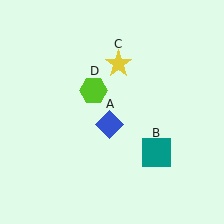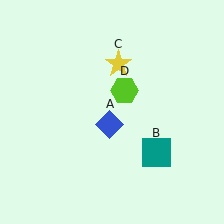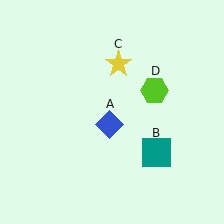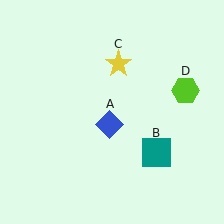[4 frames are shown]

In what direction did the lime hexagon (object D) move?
The lime hexagon (object D) moved right.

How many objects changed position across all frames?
1 object changed position: lime hexagon (object D).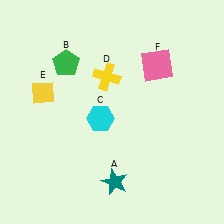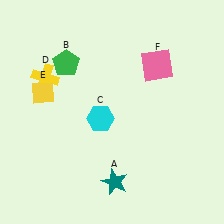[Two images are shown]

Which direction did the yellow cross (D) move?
The yellow cross (D) moved left.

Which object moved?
The yellow cross (D) moved left.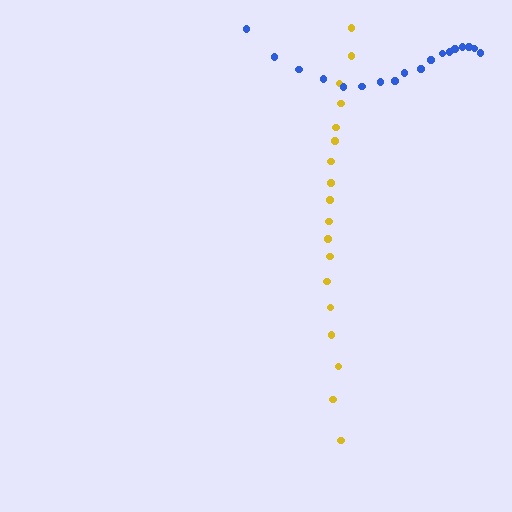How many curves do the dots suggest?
There are 2 distinct paths.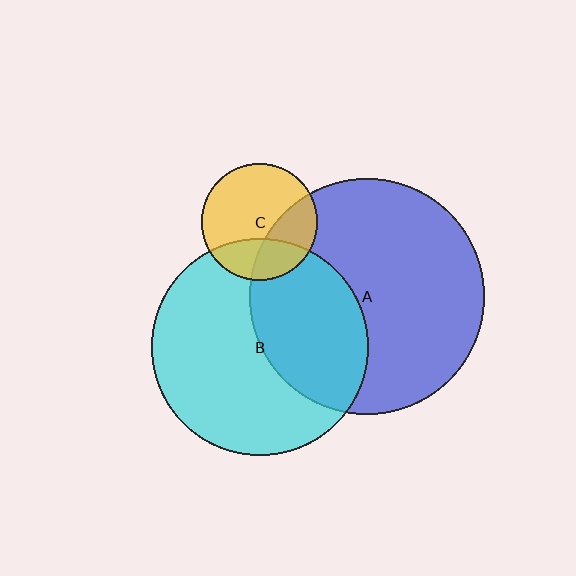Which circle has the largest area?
Circle A (blue).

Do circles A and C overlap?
Yes.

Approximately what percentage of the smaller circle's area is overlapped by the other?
Approximately 30%.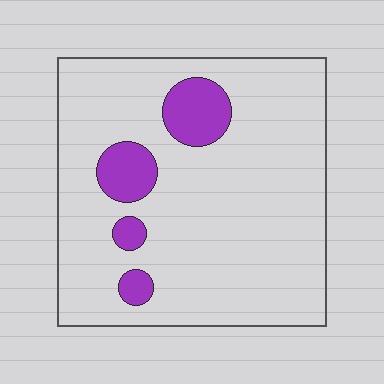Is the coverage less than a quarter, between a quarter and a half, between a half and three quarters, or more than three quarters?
Less than a quarter.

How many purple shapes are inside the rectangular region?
4.